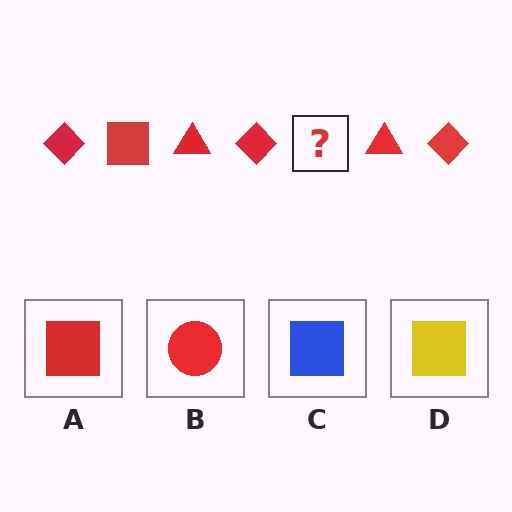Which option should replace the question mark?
Option A.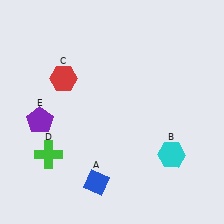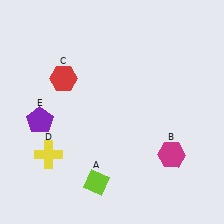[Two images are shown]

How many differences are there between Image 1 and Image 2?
There are 3 differences between the two images.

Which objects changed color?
A changed from blue to lime. B changed from cyan to magenta. D changed from green to yellow.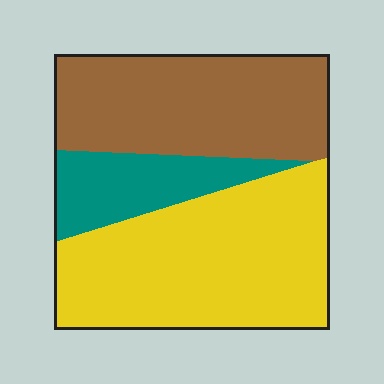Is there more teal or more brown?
Brown.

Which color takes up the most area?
Yellow, at roughly 45%.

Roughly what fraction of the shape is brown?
Brown takes up between a quarter and a half of the shape.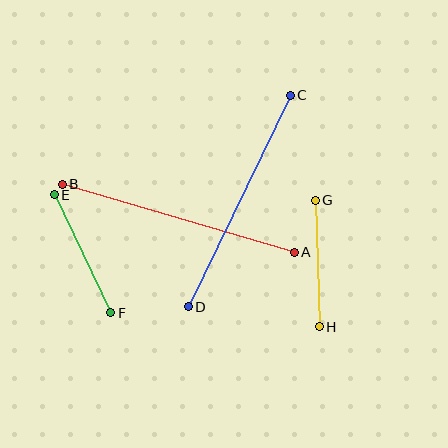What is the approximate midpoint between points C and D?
The midpoint is at approximately (239, 201) pixels.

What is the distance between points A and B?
The distance is approximately 242 pixels.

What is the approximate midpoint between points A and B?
The midpoint is at approximately (178, 218) pixels.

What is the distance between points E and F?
The distance is approximately 130 pixels.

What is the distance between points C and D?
The distance is approximately 235 pixels.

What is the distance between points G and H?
The distance is approximately 127 pixels.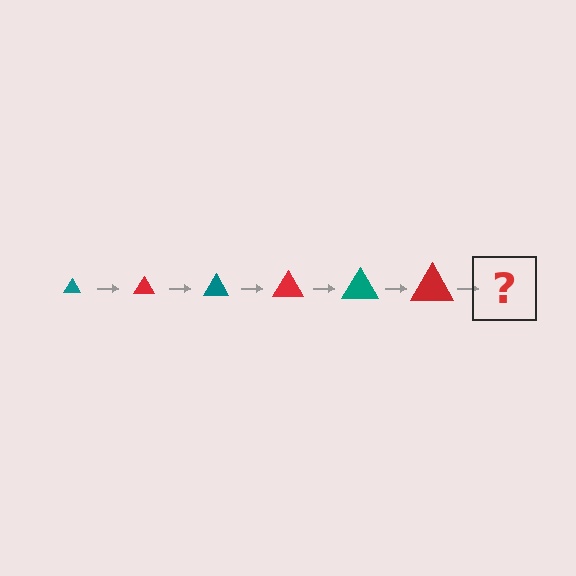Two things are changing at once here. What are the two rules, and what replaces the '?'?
The two rules are that the triangle grows larger each step and the color cycles through teal and red. The '?' should be a teal triangle, larger than the previous one.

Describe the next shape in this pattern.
It should be a teal triangle, larger than the previous one.